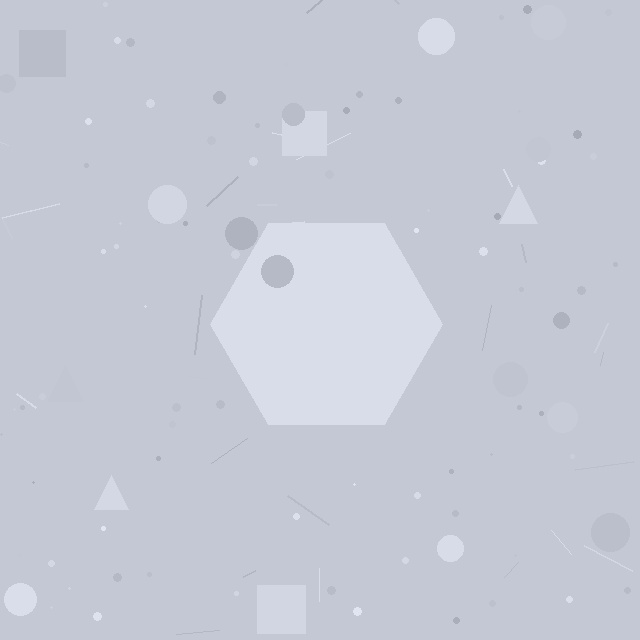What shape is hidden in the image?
A hexagon is hidden in the image.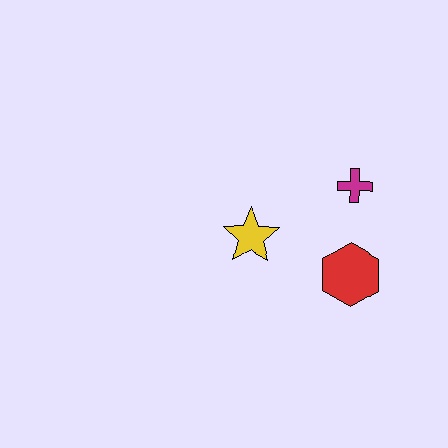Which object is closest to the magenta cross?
The red hexagon is closest to the magenta cross.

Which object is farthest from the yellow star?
The magenta cross is farthest from the yellow star.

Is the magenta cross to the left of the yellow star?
No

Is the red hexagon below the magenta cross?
Yes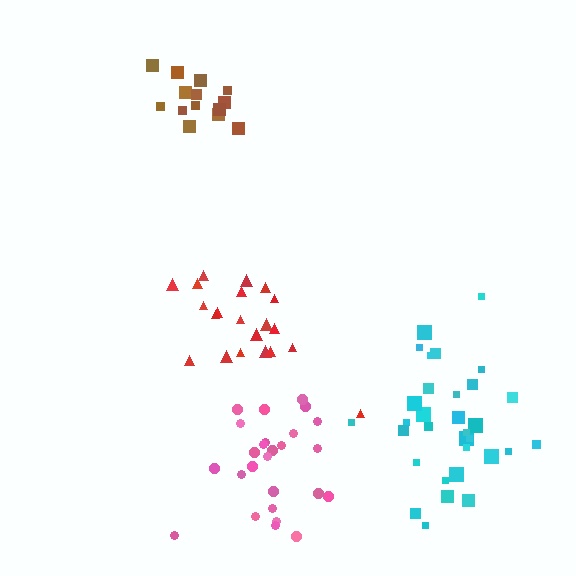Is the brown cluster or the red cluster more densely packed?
Brown.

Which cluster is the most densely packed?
Brown.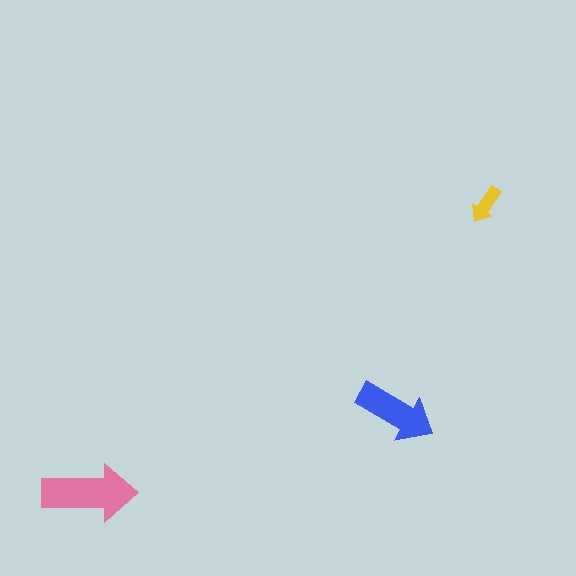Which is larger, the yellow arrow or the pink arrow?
The pink one.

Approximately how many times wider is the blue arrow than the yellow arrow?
About 2 times wider.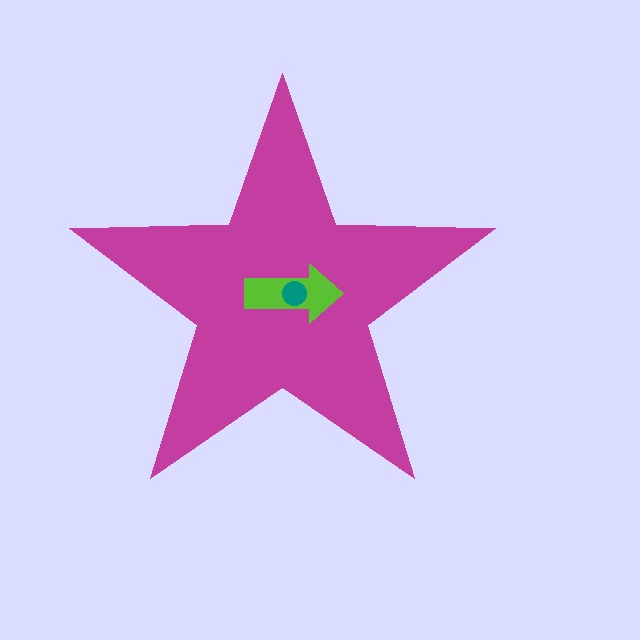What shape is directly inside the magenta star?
The lime arrow.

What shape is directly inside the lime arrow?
The teal circle.